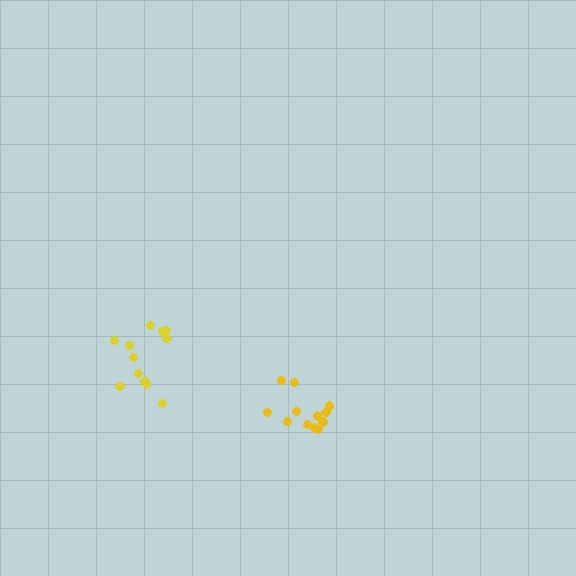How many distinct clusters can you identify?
There are 2 distinct clusters.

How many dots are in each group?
Group 1: 12 dots, Group 2: 13 dots (25 total).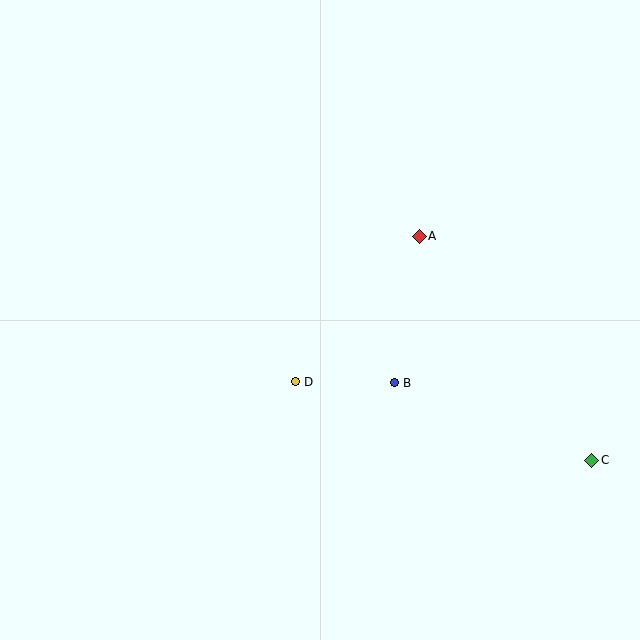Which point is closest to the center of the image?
Point D at (295, 382) is closest to the center.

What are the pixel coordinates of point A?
Point A is at (419, 236).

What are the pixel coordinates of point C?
Point C is at (592, 460).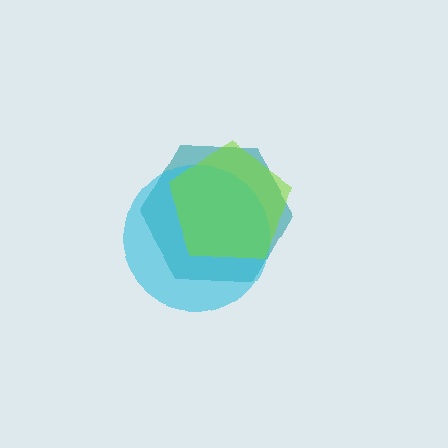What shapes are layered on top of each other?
The layered shapes are: a teal hexagon, a cyan circle, a lime pentagon.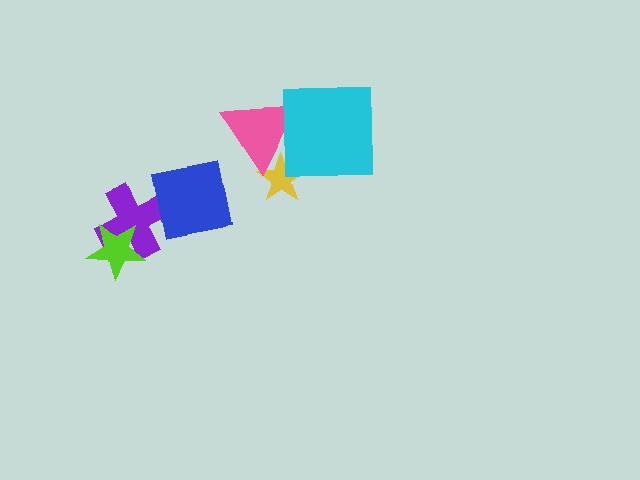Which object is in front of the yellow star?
The pink triangle is in front of the yellow star.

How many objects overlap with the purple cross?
2 objects overlap with the purple cross.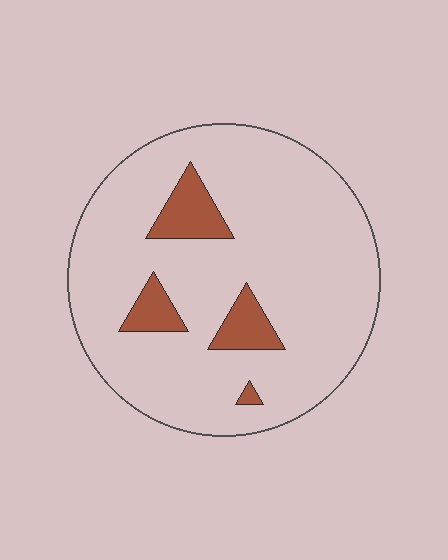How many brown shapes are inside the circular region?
4.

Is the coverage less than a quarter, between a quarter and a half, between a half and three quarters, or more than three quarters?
Less than a quarter.